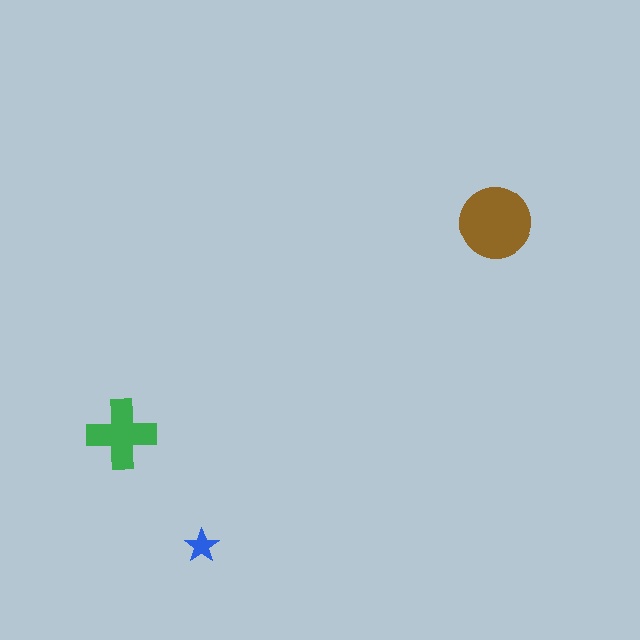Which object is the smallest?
The blue star.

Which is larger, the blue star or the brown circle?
The brown circle.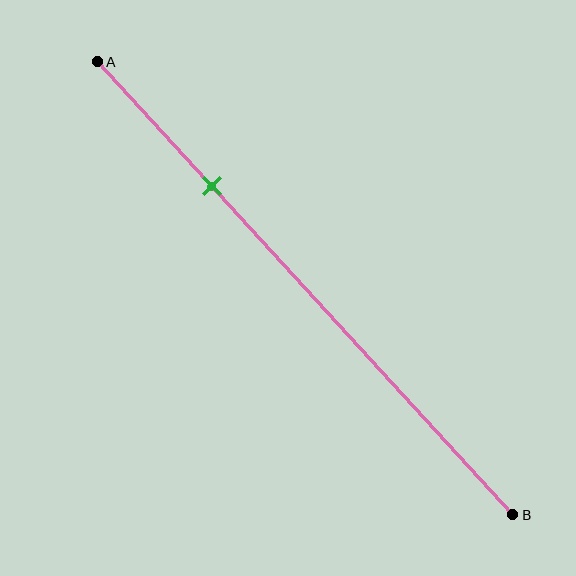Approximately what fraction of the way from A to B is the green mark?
The green mark is approximately 30% of the way from A to B.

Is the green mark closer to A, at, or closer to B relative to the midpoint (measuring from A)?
The green mark is closer to point A than the midpoint of segment AB.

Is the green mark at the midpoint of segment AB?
No, the mark is at about 30% from A, not at the 50% midpoint.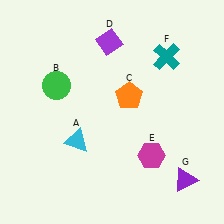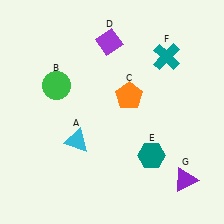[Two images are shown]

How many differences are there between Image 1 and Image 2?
There is 1 difference between the two images.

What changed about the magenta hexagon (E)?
In Image 1, E is magenta. In Image 2, it changed to teal.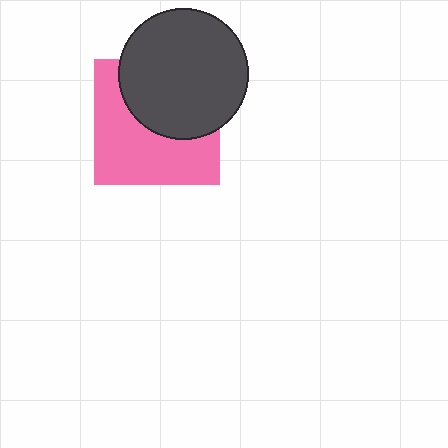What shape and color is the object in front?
The object in front is a dark gray circle.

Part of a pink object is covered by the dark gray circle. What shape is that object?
It is a square.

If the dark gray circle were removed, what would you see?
You would see the complete pink square.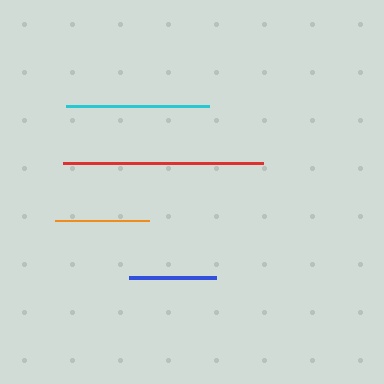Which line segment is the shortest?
The blue line is the shortest at approximately 86 pixels.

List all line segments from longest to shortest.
From longest to shortest: red, cyan, orange, blue.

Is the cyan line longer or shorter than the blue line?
The cyan line is longer than the blue line.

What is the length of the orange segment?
The orange segment is approximately 94 pixels long.